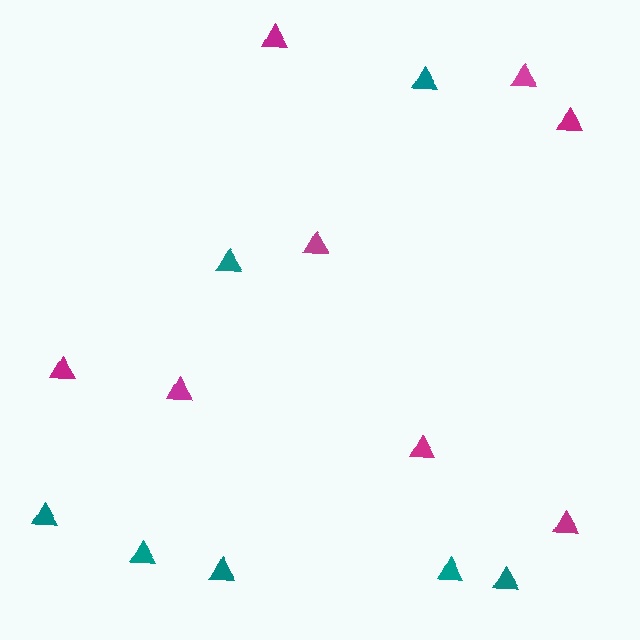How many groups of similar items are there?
There are 2 groups: one group of teal triangles (7) and one group of magenta triangles (8).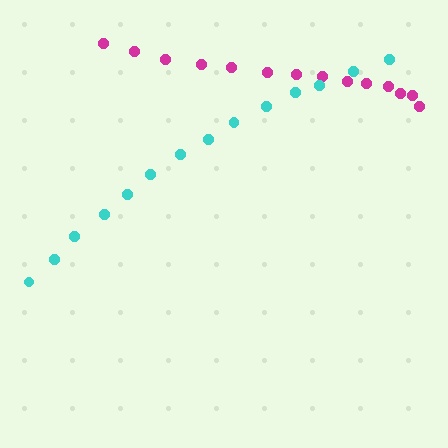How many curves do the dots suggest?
There are 2 distinct paths.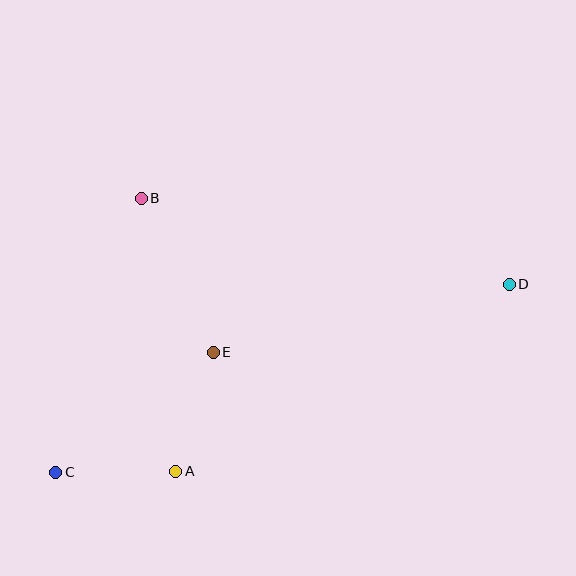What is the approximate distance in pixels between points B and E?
The distance between B and E is approximately 170 pixels.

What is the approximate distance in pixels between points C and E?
The distance between C and E is approximately 198 pixels.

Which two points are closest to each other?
Points A and C are closest to each other.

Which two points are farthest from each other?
Points C and D are farthest from each other.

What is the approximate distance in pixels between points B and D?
The distance between B and D is approximately 378 pixels.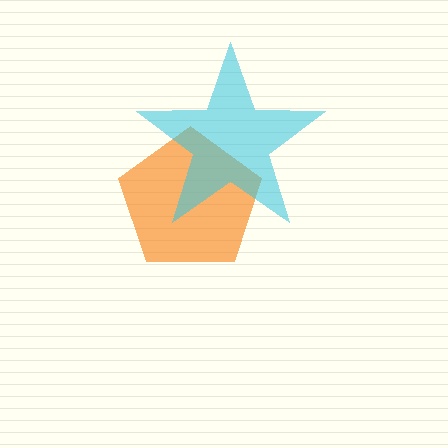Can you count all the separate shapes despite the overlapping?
Yes, there are 2 separate shapes.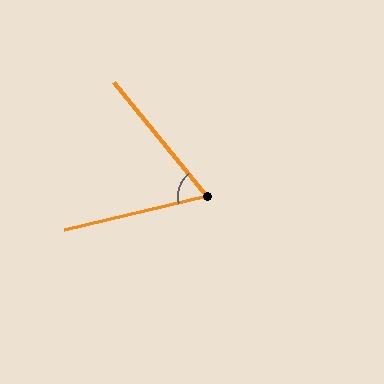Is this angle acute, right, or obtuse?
It is acute.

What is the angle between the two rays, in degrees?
Approximately 64 degrees.